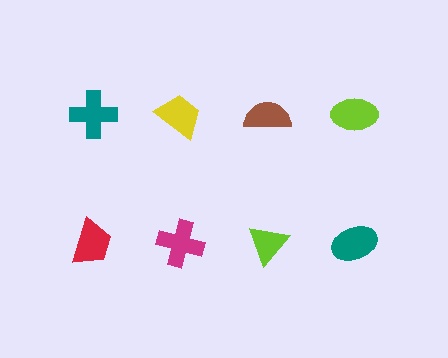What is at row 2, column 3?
A lime triangle.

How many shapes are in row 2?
4 shapes.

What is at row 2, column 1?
A red trapezoid.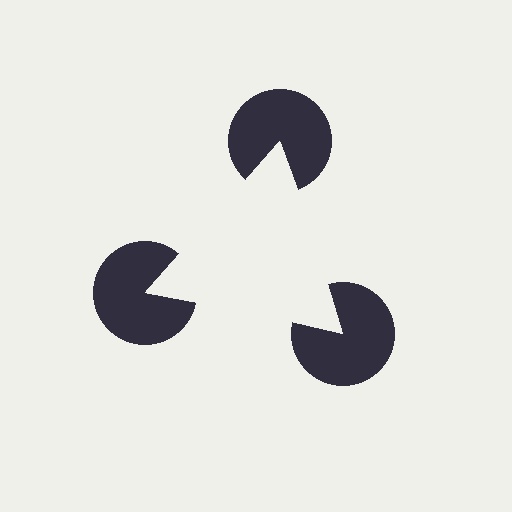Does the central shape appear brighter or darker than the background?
It typically appears slightly brighter than the background, even though no actual brightness change is drawn.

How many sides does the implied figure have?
3 sides.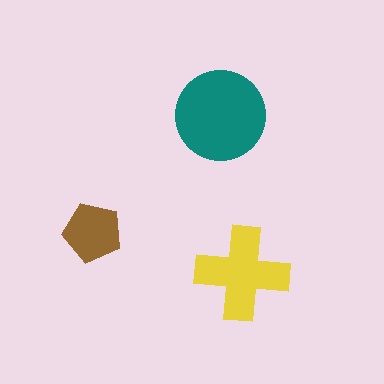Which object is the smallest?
The brown pentagon.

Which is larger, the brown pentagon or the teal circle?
The teal circle.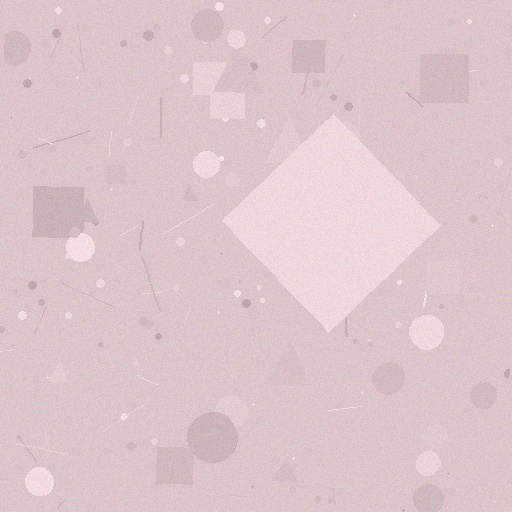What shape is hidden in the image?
A diamond is hidden in the image.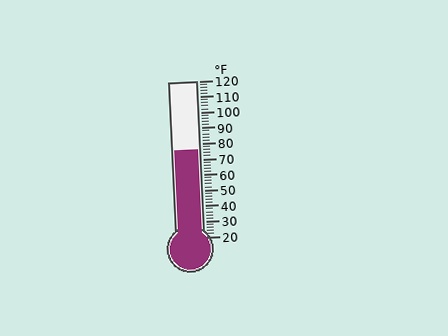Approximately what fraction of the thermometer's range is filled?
The thermometer is filled to approximately 55% of its range.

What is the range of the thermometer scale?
The thermometer scale ranges from 20°F to 120°F.